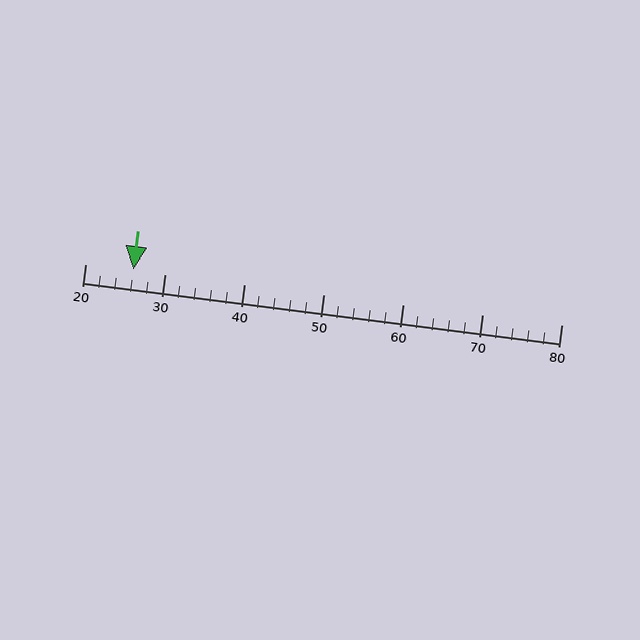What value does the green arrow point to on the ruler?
The green arrow points to approximately 26.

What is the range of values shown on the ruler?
The ruler shows values from 20 to 80.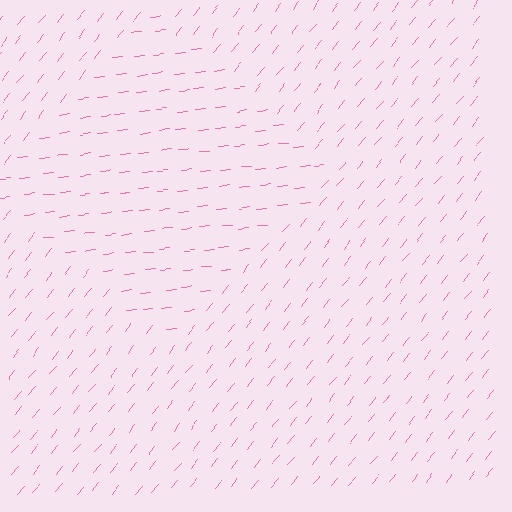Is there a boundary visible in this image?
Yes, there is a texture boundary formed by a change in line orientation.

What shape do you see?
I see a diamond.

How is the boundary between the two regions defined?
The boundary is defined purely by a change in line orientation (approximately 45 degrees difference). All lines are the same color and thickness.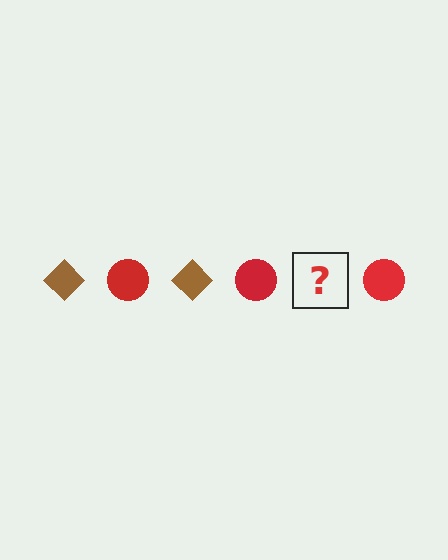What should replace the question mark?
The question mark should be replaced with a brown diamond.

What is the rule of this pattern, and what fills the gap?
The rule is that the pattern alternates between brown diamond and red circle. The gap should be filled with a brown diamond.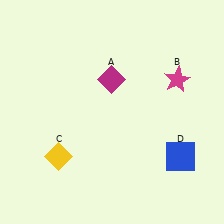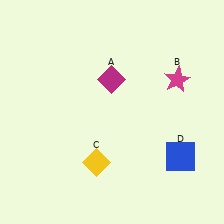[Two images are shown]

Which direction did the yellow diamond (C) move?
The yellow diamond (C) moved right.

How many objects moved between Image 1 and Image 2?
1 object moved between the two images.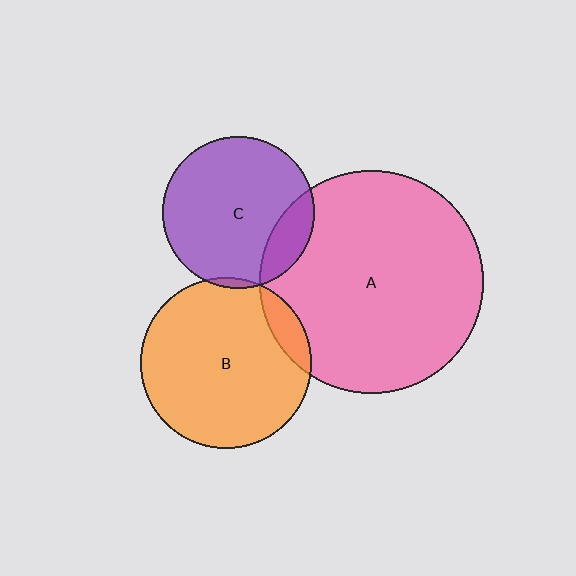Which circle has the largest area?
Circle A (pink).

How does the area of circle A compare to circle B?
Approximately 1.7 times.